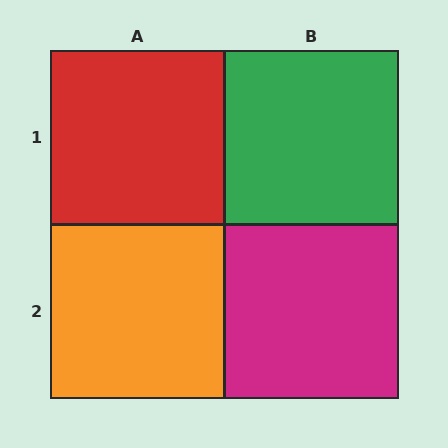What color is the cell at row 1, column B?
Green.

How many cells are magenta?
1 cell is magenta.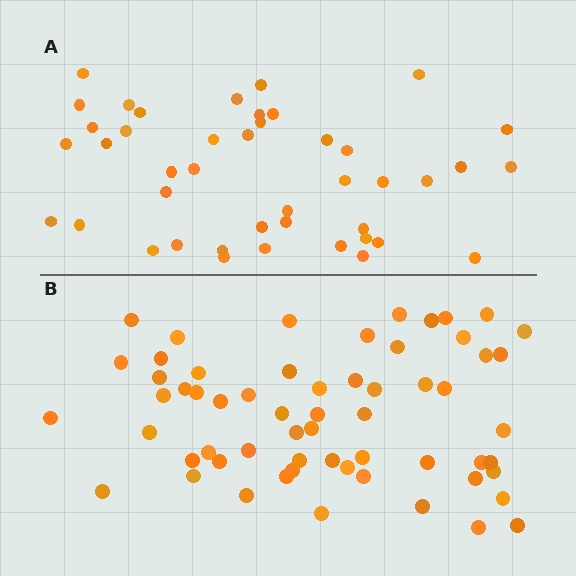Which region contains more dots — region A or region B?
Region B (the bottom region) has more dots.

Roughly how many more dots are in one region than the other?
Region B has approximately 15 more dots than region A.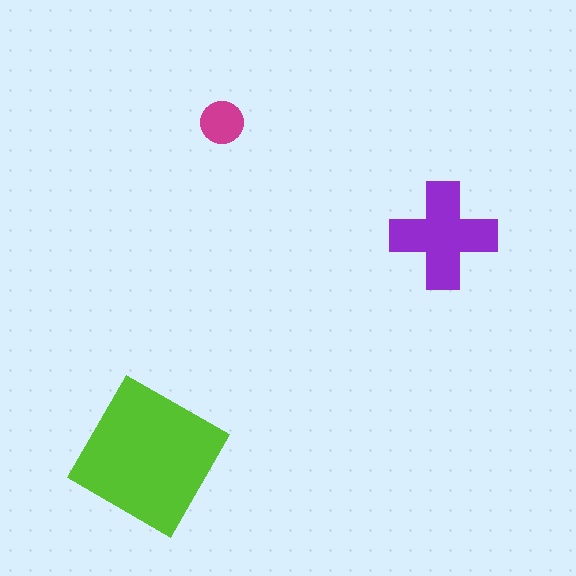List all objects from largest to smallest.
The lime diamond, the purple cross, the magenta circle.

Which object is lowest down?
The lime diamond is bottommost.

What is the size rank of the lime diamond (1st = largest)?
1st.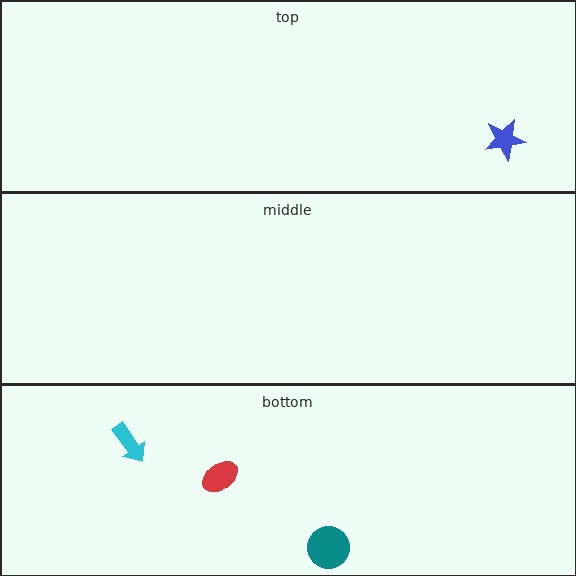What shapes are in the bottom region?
The cyan arrow, the red ellipse, the teal circle.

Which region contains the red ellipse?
The bottom region.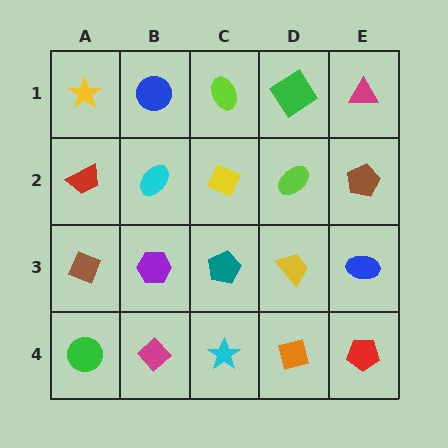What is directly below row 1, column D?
A lime ellipse.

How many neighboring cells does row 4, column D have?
3.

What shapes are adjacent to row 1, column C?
A yellow diamond (row 2, column C), a blue circle (row 1, column B), a green diamond (row 1, column D).